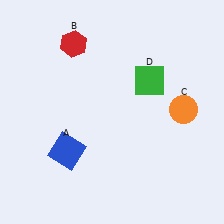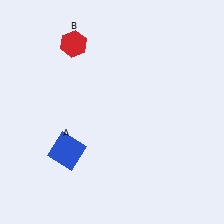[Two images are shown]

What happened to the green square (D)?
The green square (D) was removed in Image 2. It was in the top-right area of Image 1.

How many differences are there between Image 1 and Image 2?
There are 2 differences between the two images.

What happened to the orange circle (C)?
The orange circle (C) was removed in Image 2. It was in the top-right area of Image 1.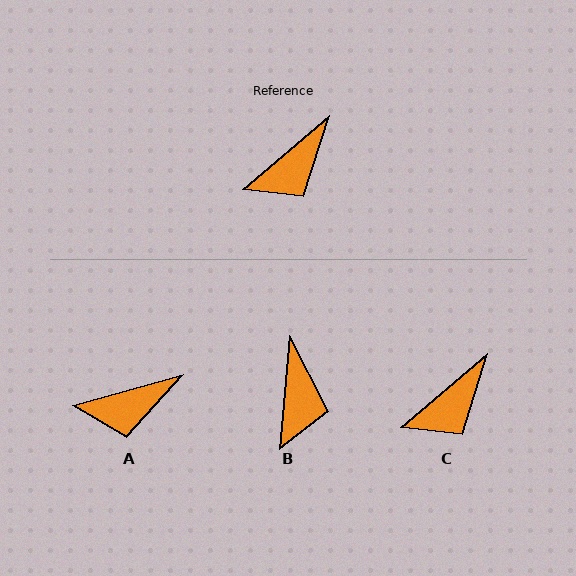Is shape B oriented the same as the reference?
No, it is off by about 45 degrees.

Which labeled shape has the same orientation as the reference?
C.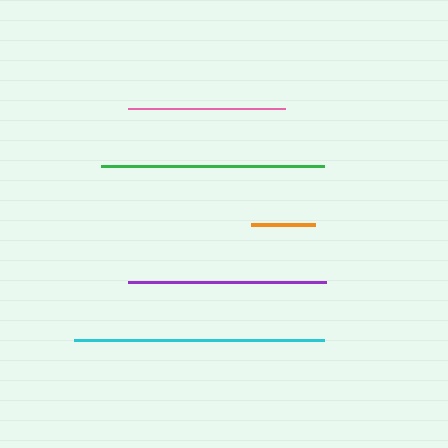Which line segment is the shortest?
The orange line is the shortest at approximately 63 pixels.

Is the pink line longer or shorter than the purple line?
The purple line is longer than the pink line.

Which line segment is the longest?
The cyan line is the longest at approximately 250 pixels.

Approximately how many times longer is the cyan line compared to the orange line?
The cyan line is approximately 4.0 times the length of the orange line.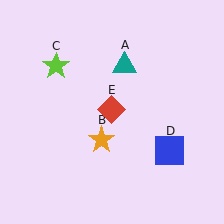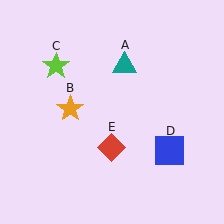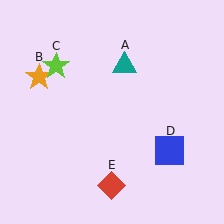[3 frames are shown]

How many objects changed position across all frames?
2 objects changed position: orange star (object B), red diamond (object E).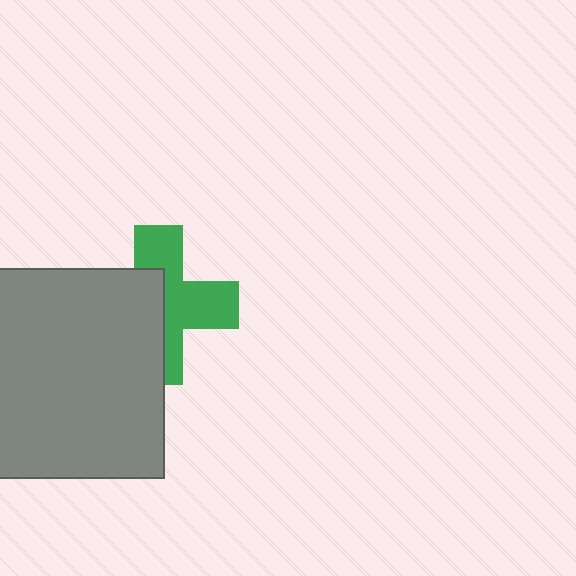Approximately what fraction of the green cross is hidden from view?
Roughly 48% of the green cross is hidden behind the gray square.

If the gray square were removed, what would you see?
You would see the complete green cross.